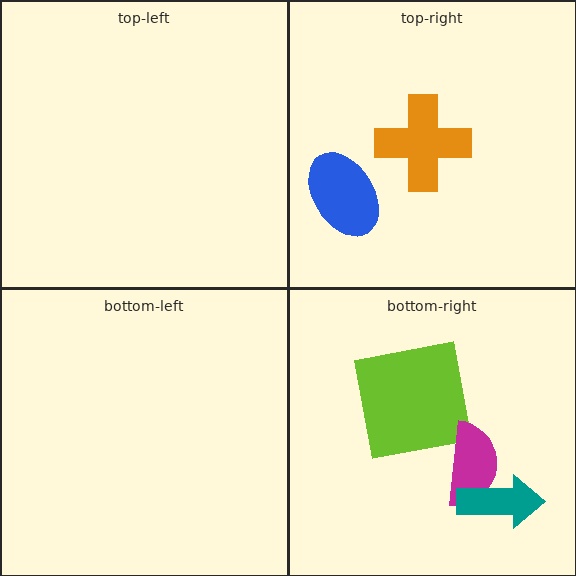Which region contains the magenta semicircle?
The bottom-right region.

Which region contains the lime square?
The bottom-right region.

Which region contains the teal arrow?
The bottom-right region.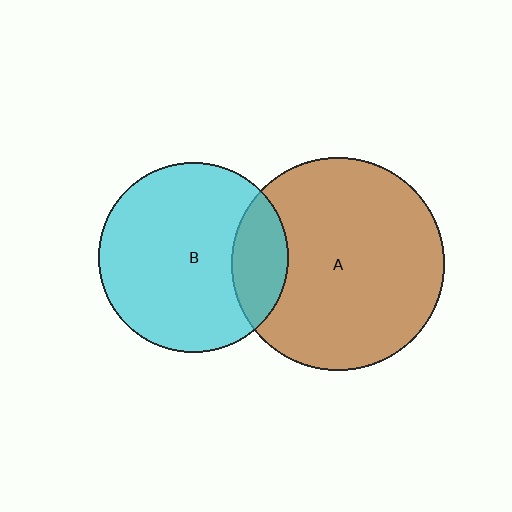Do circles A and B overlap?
Yes.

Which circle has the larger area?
Circle A (brown).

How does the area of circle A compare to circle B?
Approximately 1.3 times.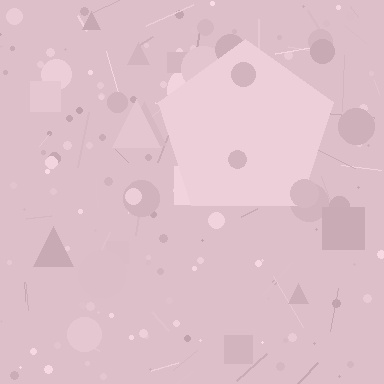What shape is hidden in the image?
A pentagon is hidden in the image.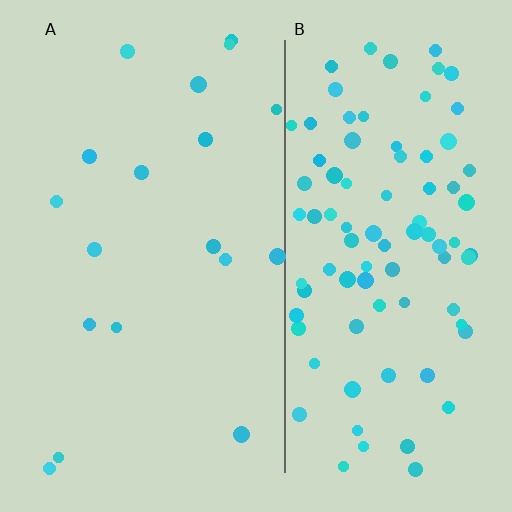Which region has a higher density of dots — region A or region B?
B (the right).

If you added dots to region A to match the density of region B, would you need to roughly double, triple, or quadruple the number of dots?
Approximately quadruple.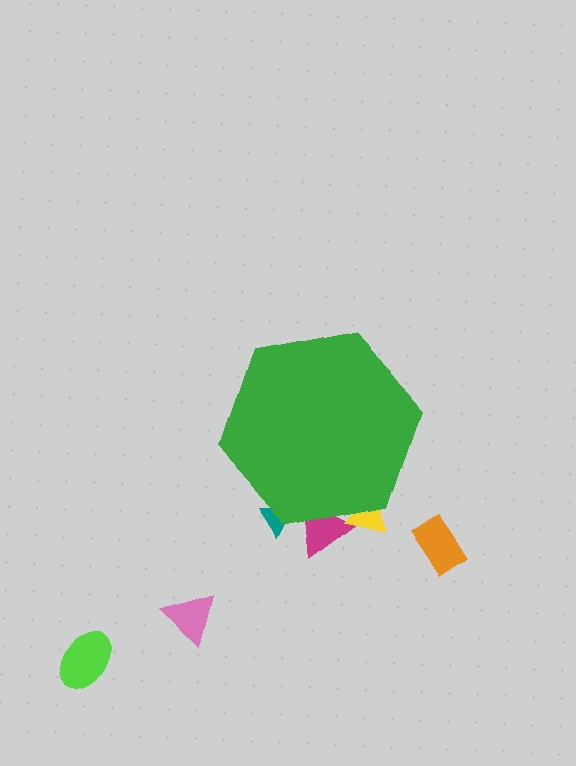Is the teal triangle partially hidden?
Yes, the teal triangle is partially hidden behind the green hexagon.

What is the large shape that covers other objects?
A green hexagon.